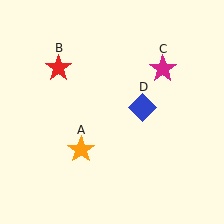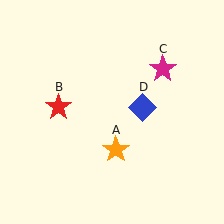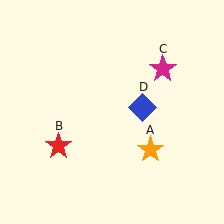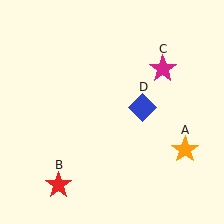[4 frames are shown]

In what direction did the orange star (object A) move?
The orange star (object A) moved right.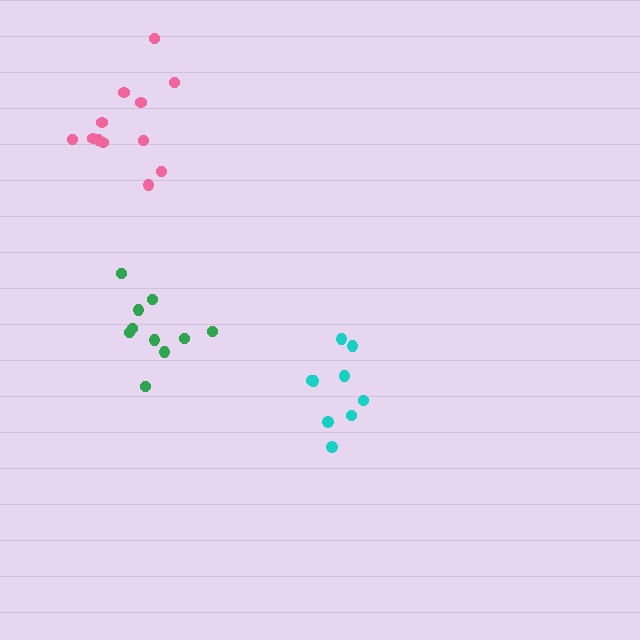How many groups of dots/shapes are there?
There are 3 groups.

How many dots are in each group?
Group 1: 9 dots, Group 2: 10 dots, Group 3: 12 dots (31 total).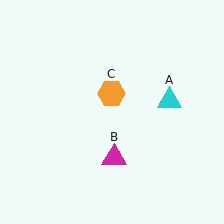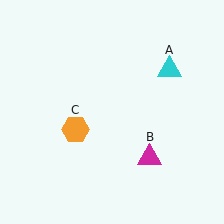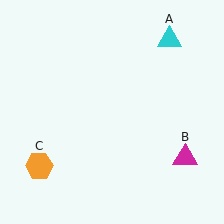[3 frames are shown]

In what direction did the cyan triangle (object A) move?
The cyan triangle (object A) moved up.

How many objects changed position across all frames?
3 objects changed position: cyan triangle (object A), magenta triangle (object B), orange hexagon (object C).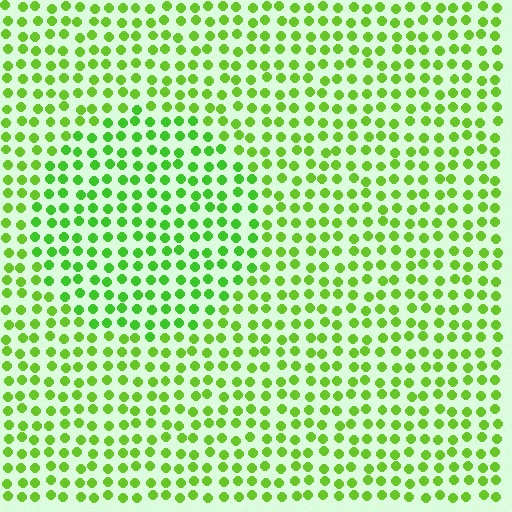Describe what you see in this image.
The image is filled with small lime elements in a uniform arrangement. A circle-shaped region is visible where the elements are tinted to a slightly different hue, forming a subtle color boundary.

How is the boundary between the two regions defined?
The boundary is defined purely by a slight shift in hue (about 17 degrees). Spacing, size, and orientation are identical on both sides.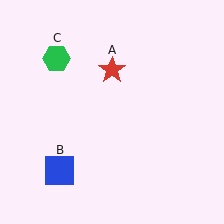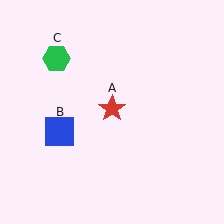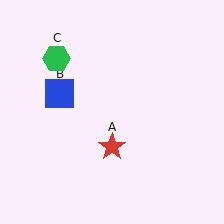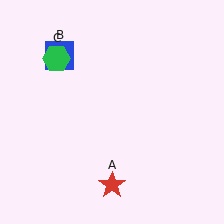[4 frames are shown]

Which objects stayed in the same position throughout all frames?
Green hexagon (object C) remained stationary.